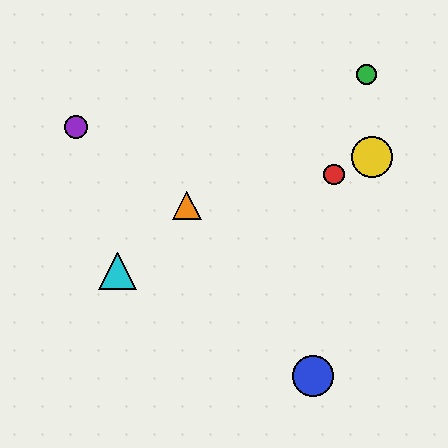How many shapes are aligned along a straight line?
3 shapes (the red circle, the yellow circle, the cyan triangle) are aligned along a straight line.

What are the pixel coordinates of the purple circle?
The purple circle is at (76, 127).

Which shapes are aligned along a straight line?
The red circle, the yellow circle, the cyan triangle are aligned along a straight line.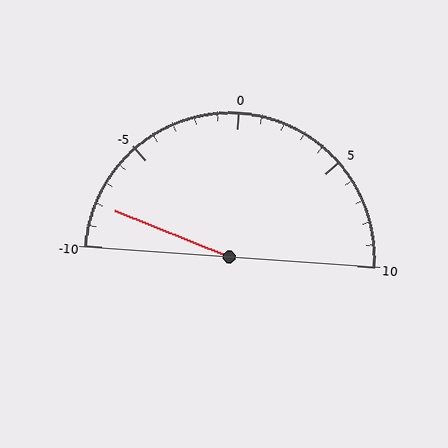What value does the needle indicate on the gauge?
The needle indicates approximately -8.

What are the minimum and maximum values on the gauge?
The gauge ranges from -10 to 10.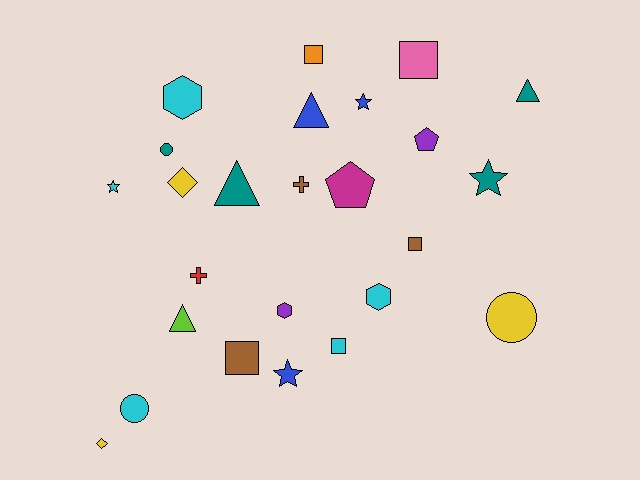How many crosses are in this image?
There are 2 crosses.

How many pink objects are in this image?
There is 1 pink object.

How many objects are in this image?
There are 25 objects.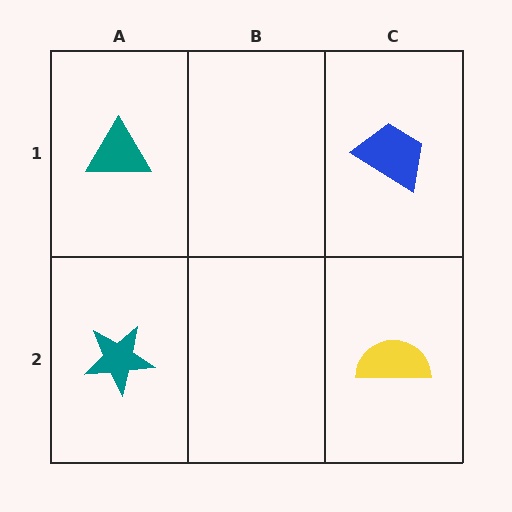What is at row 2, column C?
A yellow semicircle.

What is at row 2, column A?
A teal star.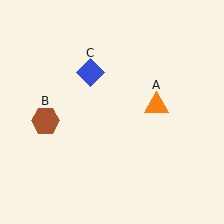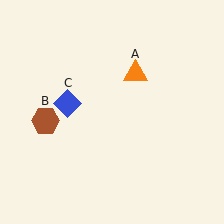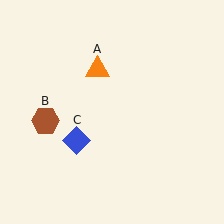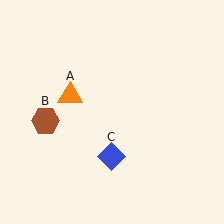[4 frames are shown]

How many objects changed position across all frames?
2 objects changed position: orange triangle (object A), blue diamond (object C).